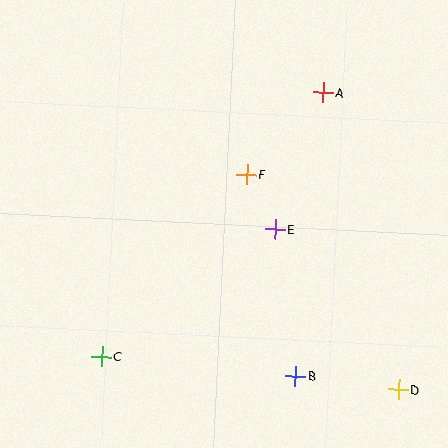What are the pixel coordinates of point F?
Point F is at (247, 174).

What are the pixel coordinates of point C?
Point C is at (101, 356).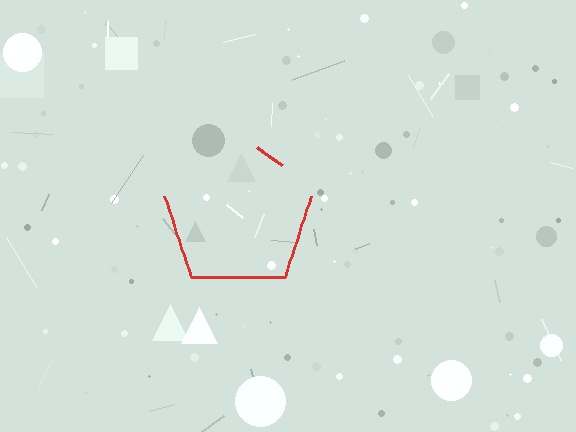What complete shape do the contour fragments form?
The contour fragments form a pentagon.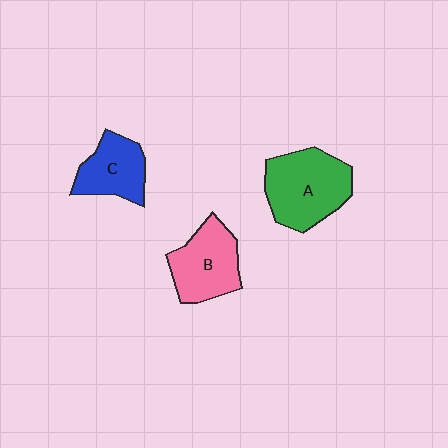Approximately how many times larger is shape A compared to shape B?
Approximately 1.2 times.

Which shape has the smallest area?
Shape C (blue).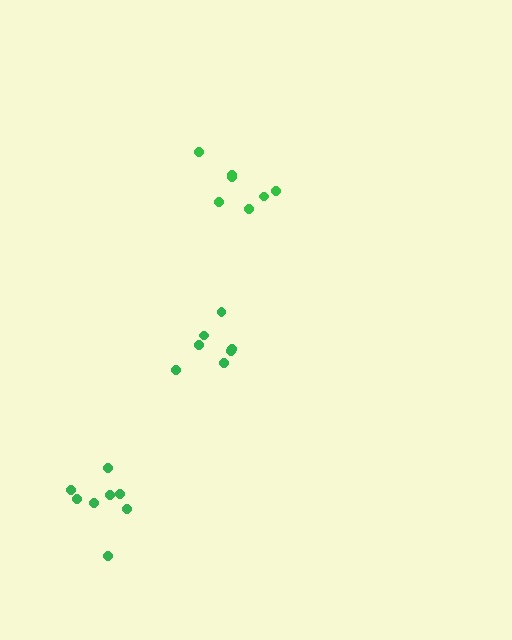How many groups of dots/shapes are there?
There are 3 groups.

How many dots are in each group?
Group 1: 7 dots, Group 2: 8 dots, Group 3: 7 dots (22 total).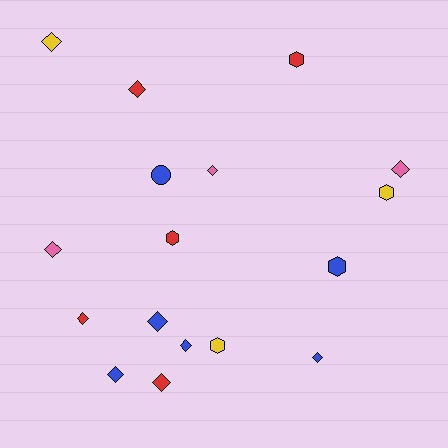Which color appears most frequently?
Blue, with 6 objects.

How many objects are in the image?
There are 17 objects.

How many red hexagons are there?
There are 2 red hexagons.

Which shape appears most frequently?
Diamond, with 11 objects.